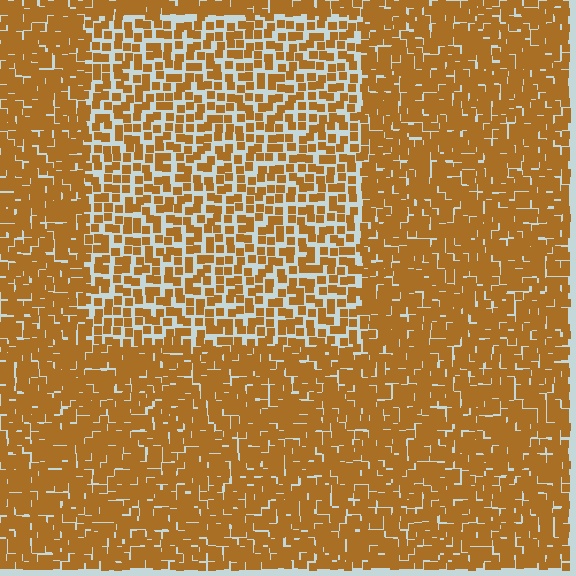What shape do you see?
I see a rectangle.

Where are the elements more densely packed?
The elements are more densely packed outside the rectangle boundary.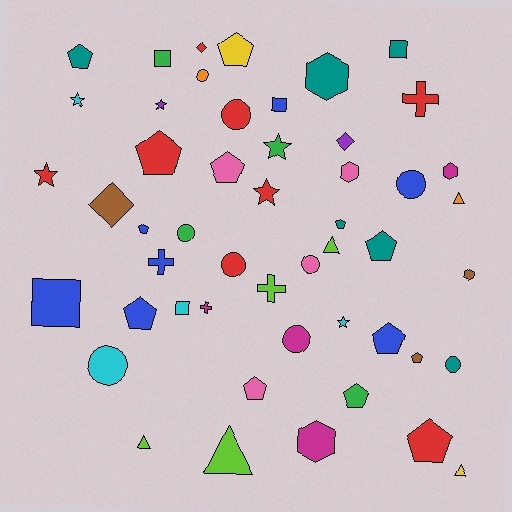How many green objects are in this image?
There are 4 green objects.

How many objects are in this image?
There are 50 objects.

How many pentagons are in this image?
There are 13 pentagons.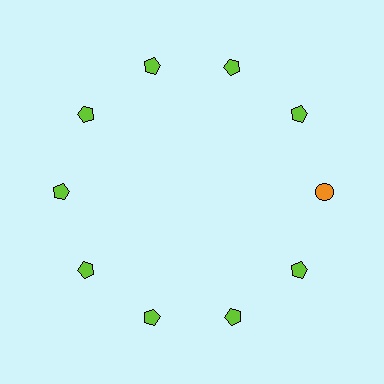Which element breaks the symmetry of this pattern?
The orange circle at roughly the 3 o'clock position breaks the symmetry. All other shapes are lime pentagons.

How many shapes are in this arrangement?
There are 10 shapes arranged in a ring pattern.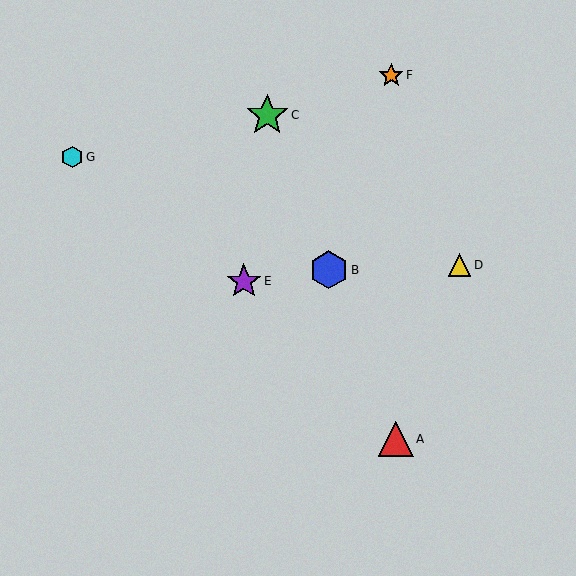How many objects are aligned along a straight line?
3 objects (A, B, C) are aligned along a straight line.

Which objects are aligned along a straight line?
Objects A, B, C are aligned along a straight line.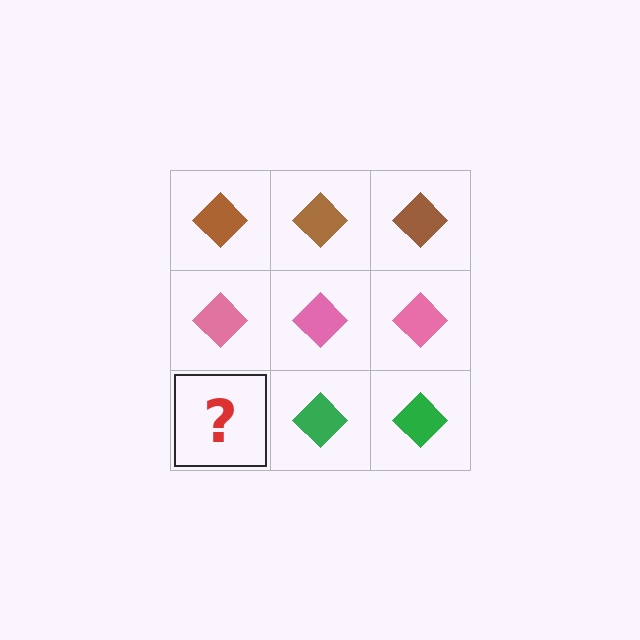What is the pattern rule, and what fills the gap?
The rule is that each row has a consistent color. The gap should be filled with a green diamond.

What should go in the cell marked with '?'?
The missing cell should contain a green diamond.